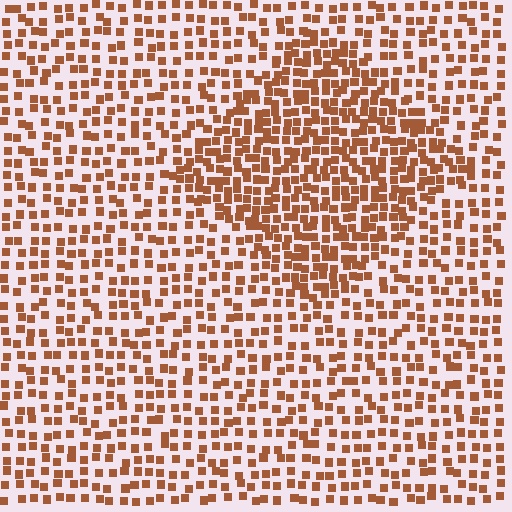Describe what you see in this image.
The image contains small brown elements arranged at two different densities. A diamond-shaped region is visible where the elements are more densely packed than the surrounding area.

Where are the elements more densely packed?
The elements are more densely packed inside the diamond boundary.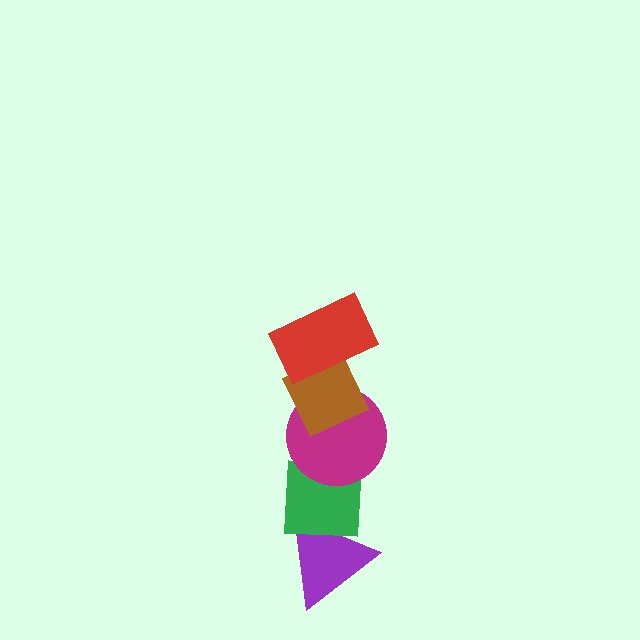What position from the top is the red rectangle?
The red rectangle is 1st from the top.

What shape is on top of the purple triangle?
The green square is on top of the purple triangle.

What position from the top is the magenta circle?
The magenta circle is 3rd from the top.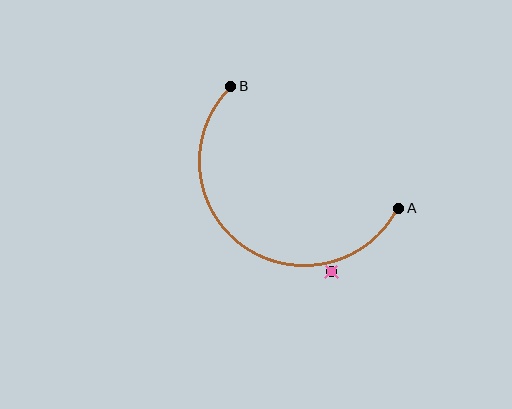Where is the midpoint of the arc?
The arc midpoint is the point on the curve farthest from the straight line joining A and B. It sits below and to the left of that line.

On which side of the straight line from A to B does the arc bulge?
The arc bulges below and to the left of the straight line connecting A and B.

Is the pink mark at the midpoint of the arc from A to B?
No — the pink mark does not lie on the arc at all. It sits slightly outside the curve.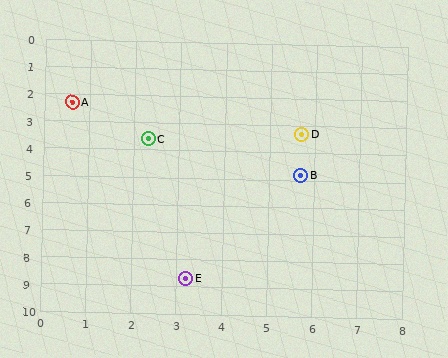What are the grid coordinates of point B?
Point B is at approximately (5.7, 4.8).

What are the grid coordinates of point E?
Point E is at approximately (3.2, 8.7).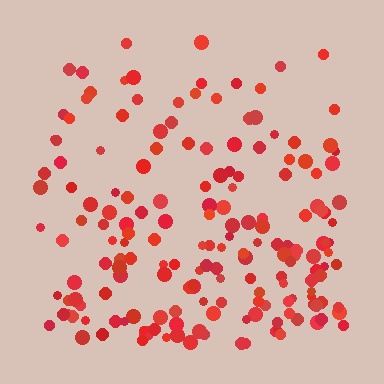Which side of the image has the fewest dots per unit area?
The top.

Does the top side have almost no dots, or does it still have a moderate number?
Still a moderate number, just noticeably fewer than the bottom.